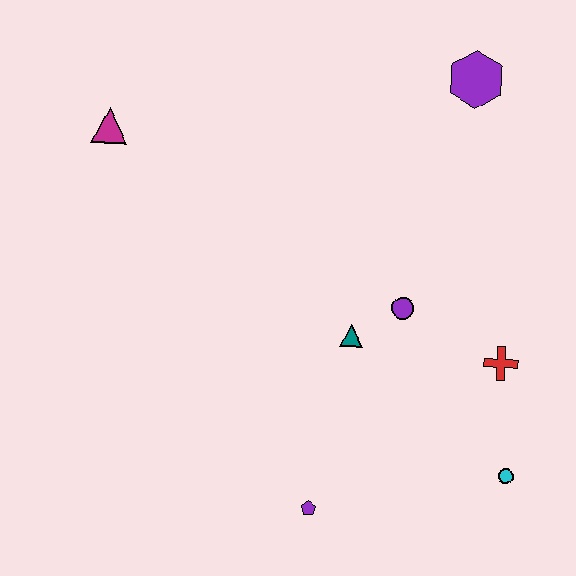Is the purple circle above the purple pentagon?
Yes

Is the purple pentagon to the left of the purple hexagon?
Yes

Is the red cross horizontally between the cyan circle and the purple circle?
Yes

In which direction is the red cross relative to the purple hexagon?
The red cross is below the purple hexagon.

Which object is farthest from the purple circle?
The magenta triangle is farthest from the purple circle.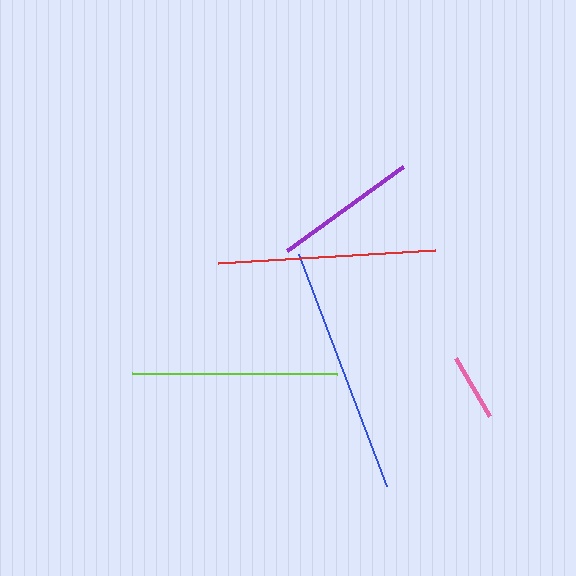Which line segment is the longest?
The blue line is the longest at approximately 248 pixels.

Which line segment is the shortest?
The pink line is the shortest at approximately 67 pixels.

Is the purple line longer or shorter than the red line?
The red line is longer than the purple line.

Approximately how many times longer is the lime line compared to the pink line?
The lime line is approximately 3.1 times the length of the pink line.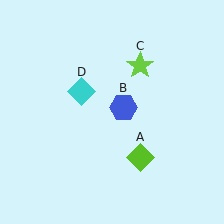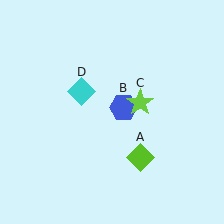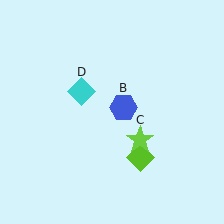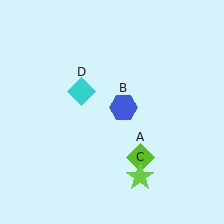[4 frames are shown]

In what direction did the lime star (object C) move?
The lime star (object C) moved down.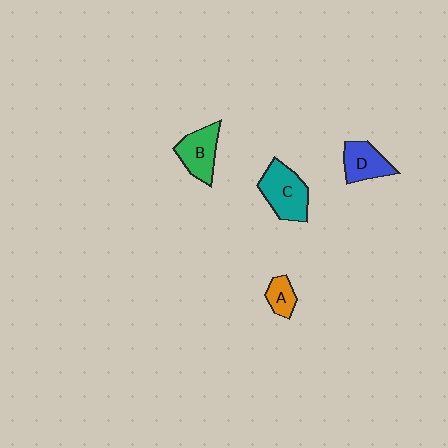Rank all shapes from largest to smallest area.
From largest to smallest: C (teal), B (green), D (blue), A (orange).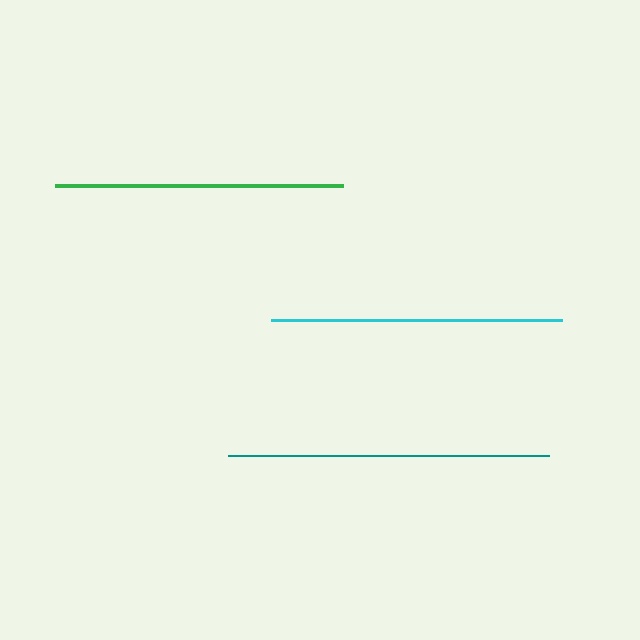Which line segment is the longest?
The teal line is the longest at approximately 321 pixels.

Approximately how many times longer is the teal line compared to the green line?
The teal line is approximately 1.1 times the length of the green line.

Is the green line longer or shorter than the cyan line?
The cyan line is longer than the green line.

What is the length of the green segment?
The green segment is approximately 288 pixels long.